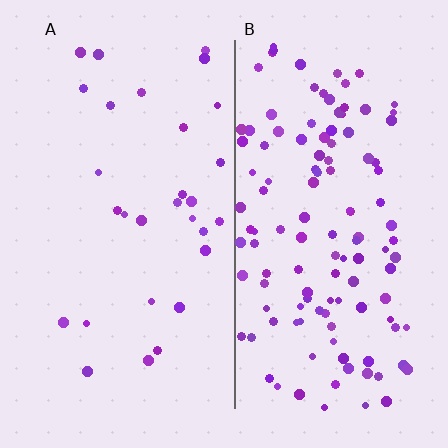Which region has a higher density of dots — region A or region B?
B (the right).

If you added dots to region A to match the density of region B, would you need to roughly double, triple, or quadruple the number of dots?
Approximately quadruple.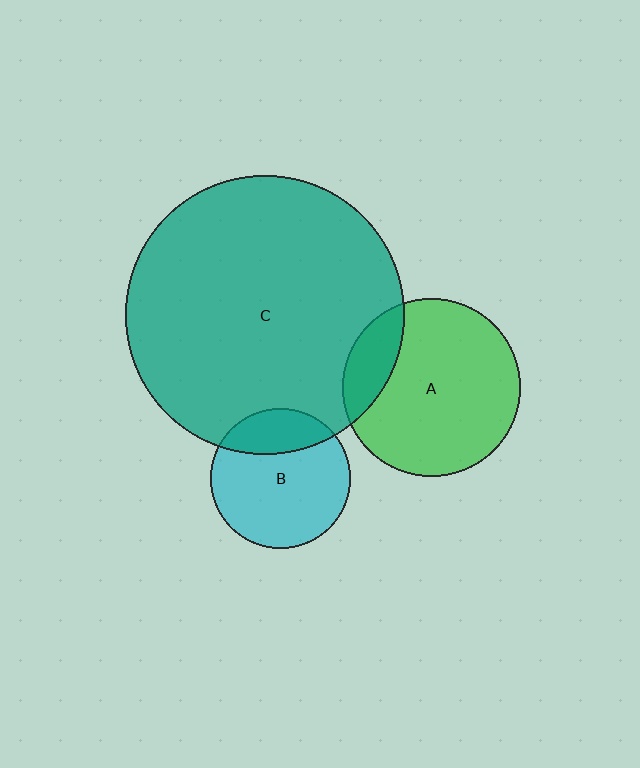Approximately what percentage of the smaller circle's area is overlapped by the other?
Approximately 25%.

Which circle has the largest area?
Circle C (teal).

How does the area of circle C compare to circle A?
Approximately 2.5 times.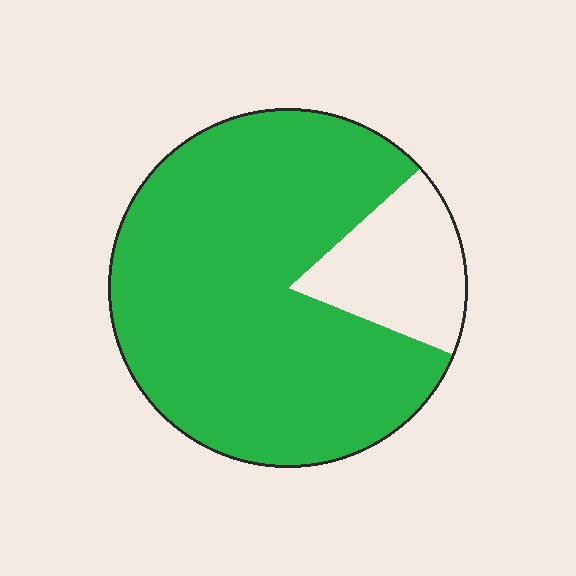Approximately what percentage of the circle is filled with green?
Approximately 80%.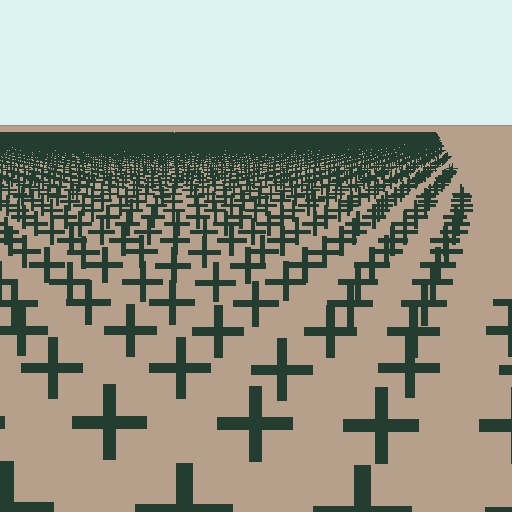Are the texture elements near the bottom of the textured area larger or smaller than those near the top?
Larger. Near the bottom, elements are closer to the viewer and appear at a bigger on-screen size.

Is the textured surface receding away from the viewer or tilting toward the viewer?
The surface is receding away from the viewer. Texture elements get smaller and denser toward the top.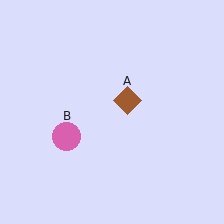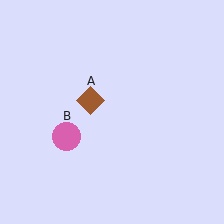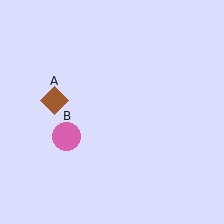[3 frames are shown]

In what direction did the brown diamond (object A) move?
The brown diamond (object A) moved left.